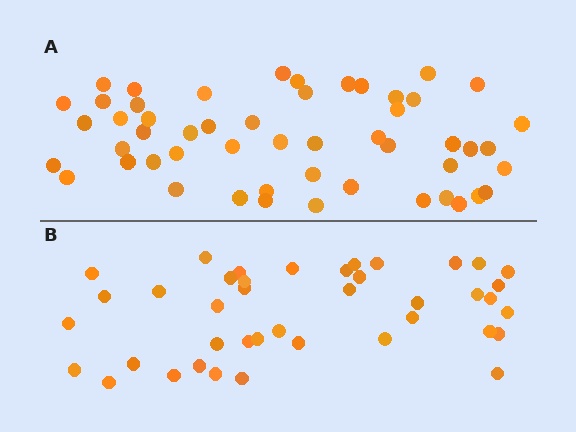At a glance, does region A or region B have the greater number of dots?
Region A (the top region) has more dots.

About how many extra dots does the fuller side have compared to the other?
Region A has roughly 12 or so more dots than region B.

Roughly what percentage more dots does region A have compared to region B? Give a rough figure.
About 25% more.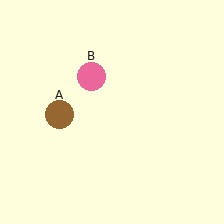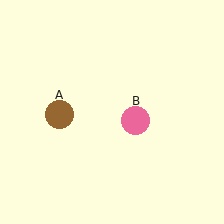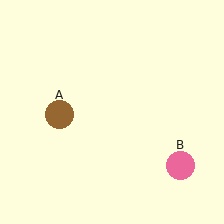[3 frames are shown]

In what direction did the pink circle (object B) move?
The pink circle (object B) moved down and to the right.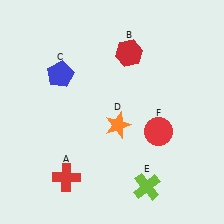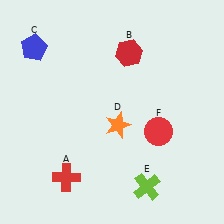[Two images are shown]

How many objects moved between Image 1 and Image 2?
1 object moved between the two images.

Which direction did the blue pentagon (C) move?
The blue pentagon (C) moved up.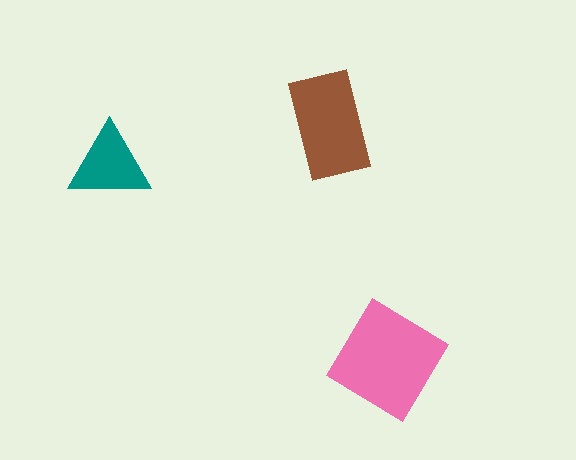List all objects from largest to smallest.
The pink diamond, the brown rectangle, the teal triangle.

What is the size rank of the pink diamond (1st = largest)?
1st.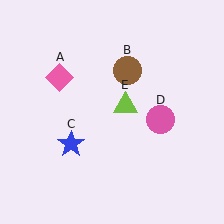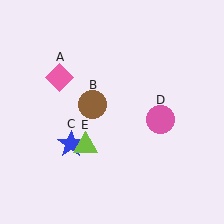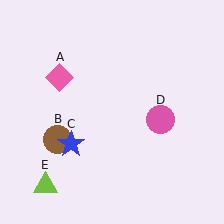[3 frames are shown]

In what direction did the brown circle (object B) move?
The brown circle (object B) moved down and to the left.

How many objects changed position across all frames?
2 objects changed position: brown circle (object B), lime triangle (object E).